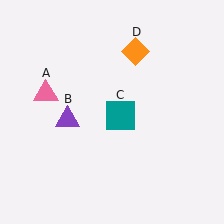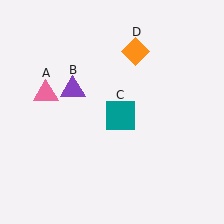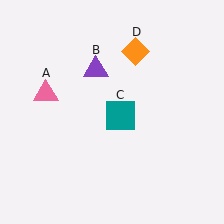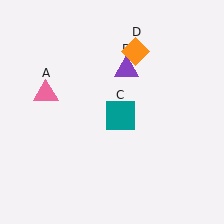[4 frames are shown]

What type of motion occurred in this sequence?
The purple triangle (object B) rotated clockwise around the center of the scene.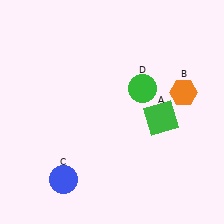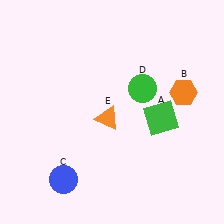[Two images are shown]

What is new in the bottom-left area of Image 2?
An orange triangle (E) was added in the bottom-left area of Image 2.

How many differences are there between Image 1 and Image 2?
There is 1 difference between the two images.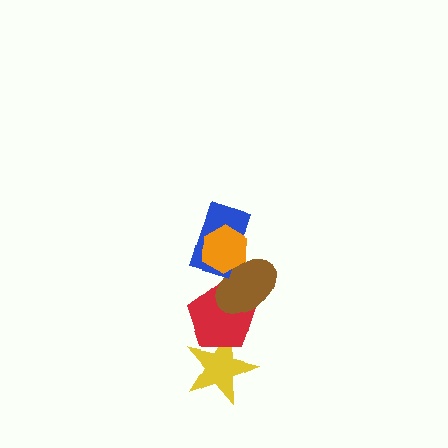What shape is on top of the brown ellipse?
The blue rectangle is on top of the brown ellipse.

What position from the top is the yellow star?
The yellow star is 5th from the top.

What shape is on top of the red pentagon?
The brown ellipse is on top of the red pentagon.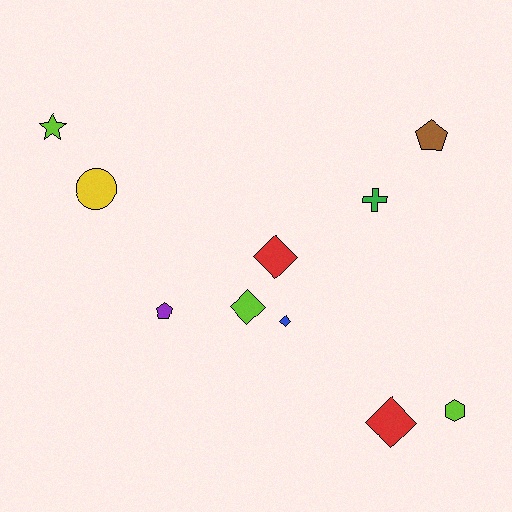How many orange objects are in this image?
There are no orange objects.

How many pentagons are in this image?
There are 2 pentagons.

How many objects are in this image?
There are 10 objects.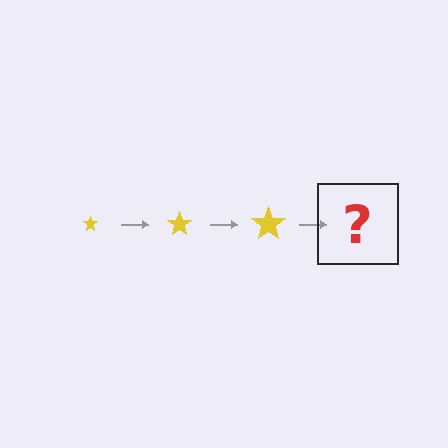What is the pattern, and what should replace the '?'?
The pattern is that the star gets progressively larger each step. The '?' should be a yellow star, larger than the previous one.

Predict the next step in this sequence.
The next step is a yellow star, larger than the previous one.